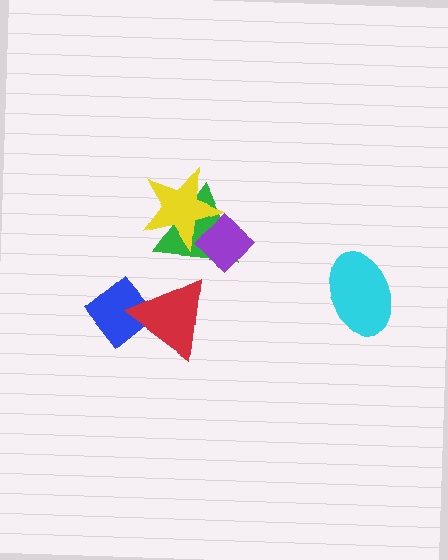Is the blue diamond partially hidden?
Yes, it is partially covered by another shape.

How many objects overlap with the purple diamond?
2 objects overlap with the purple diamond.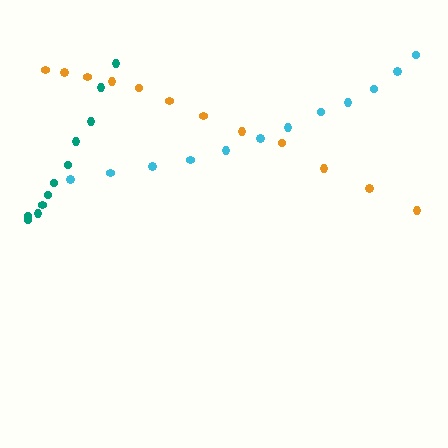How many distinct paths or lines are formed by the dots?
There are 3 distinct paths.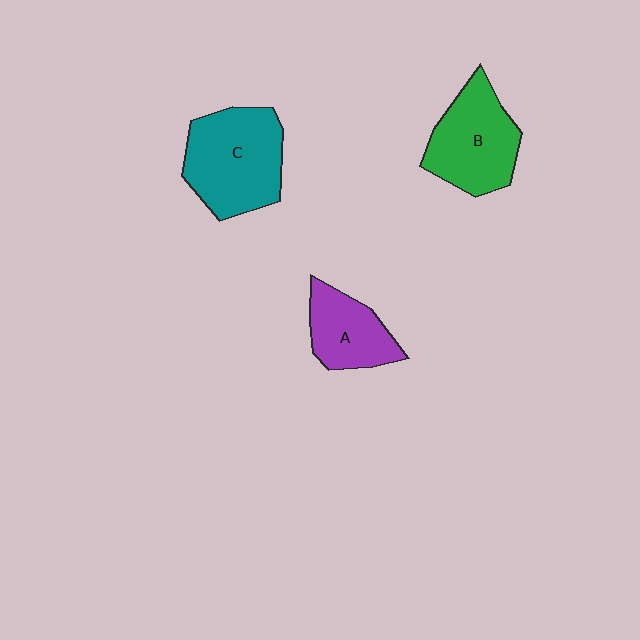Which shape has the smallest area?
Shape A (purple).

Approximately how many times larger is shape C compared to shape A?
Approximately 1.6 times.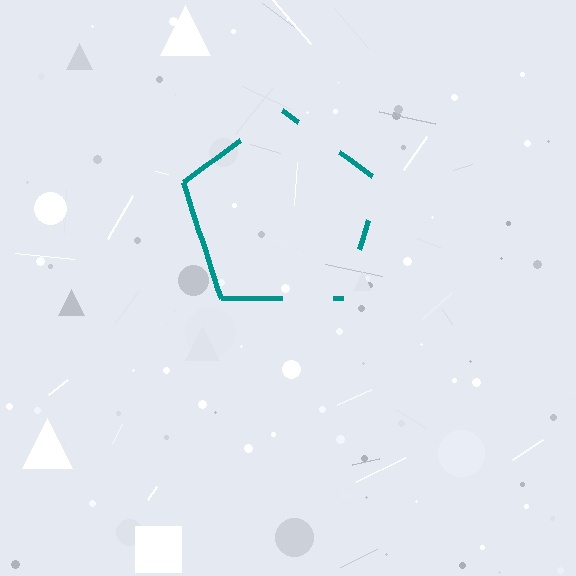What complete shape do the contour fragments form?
The contour fragments form a pentagon.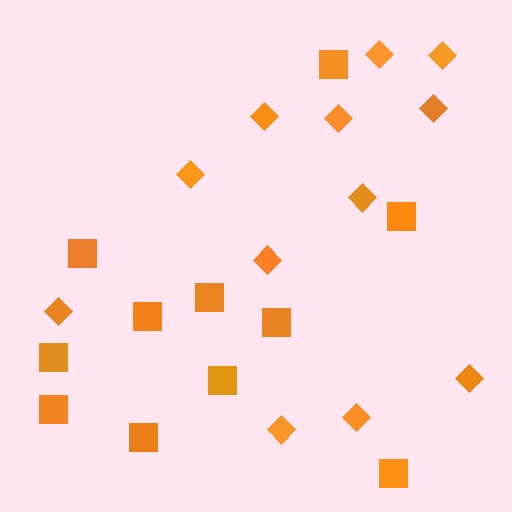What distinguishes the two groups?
There are 2 groups: one group of squares (11) and one group of diamonds (12).